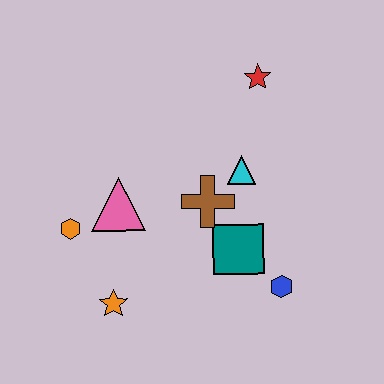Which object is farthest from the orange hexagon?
The red star is farthest from the orange hexagon.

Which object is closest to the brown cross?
The cyan triangle is closest to the brown cross.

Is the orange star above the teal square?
No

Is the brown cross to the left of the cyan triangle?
Yes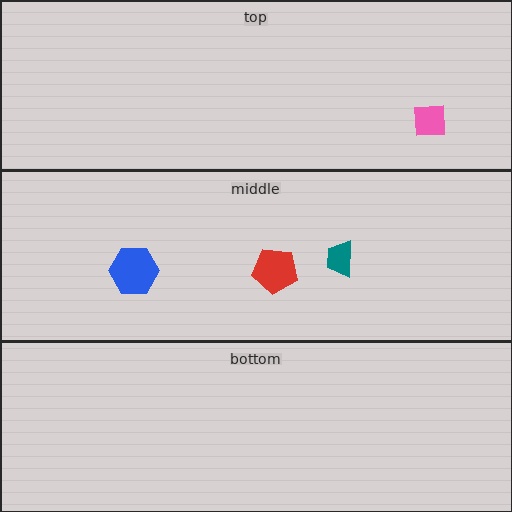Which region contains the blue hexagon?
The middle region.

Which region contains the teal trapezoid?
The middle region.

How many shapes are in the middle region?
3.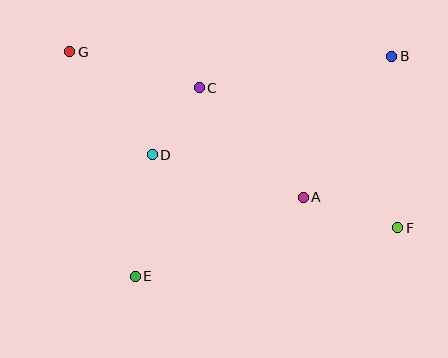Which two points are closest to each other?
Points C and D are closest to each other.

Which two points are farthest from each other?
Points F and G are farthest from each other.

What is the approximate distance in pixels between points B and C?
The distance between B and C is approximately 195 pixels.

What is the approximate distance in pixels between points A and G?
The distance between A and G is approximately 275 pixels.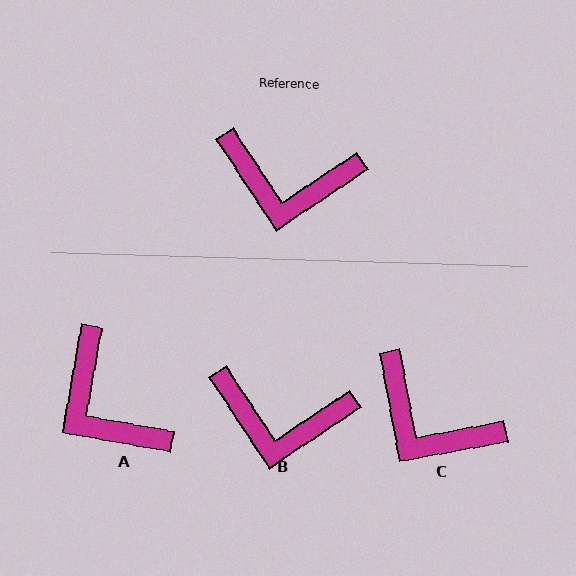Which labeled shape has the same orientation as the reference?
B.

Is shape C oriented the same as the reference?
No, it is off by about 23 degrees.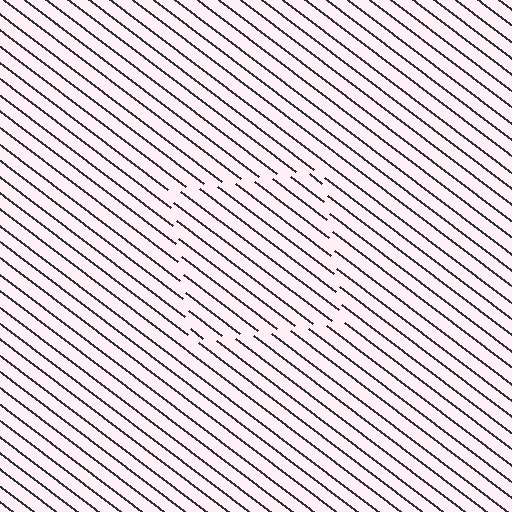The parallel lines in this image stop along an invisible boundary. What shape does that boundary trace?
An illusory square. The interior of the shape contains the same grating, shifted by half a period — the contour is defined by the phase discontinuity where line-ends from the inner and outer gratings abut.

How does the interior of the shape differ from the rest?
The interior of the shape contains the same grating, shifted by half a period — the contour is defined by the phase discontinuity where line-ends from the inner and outer gratings abut.